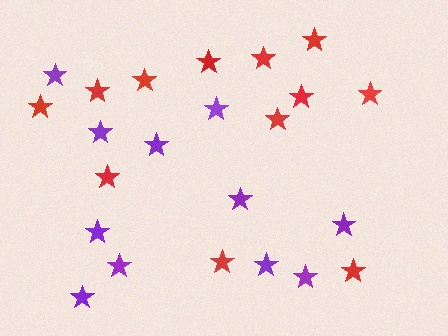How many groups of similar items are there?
There are 2 groups: one group of red stars (12) and one group of purple stars (11).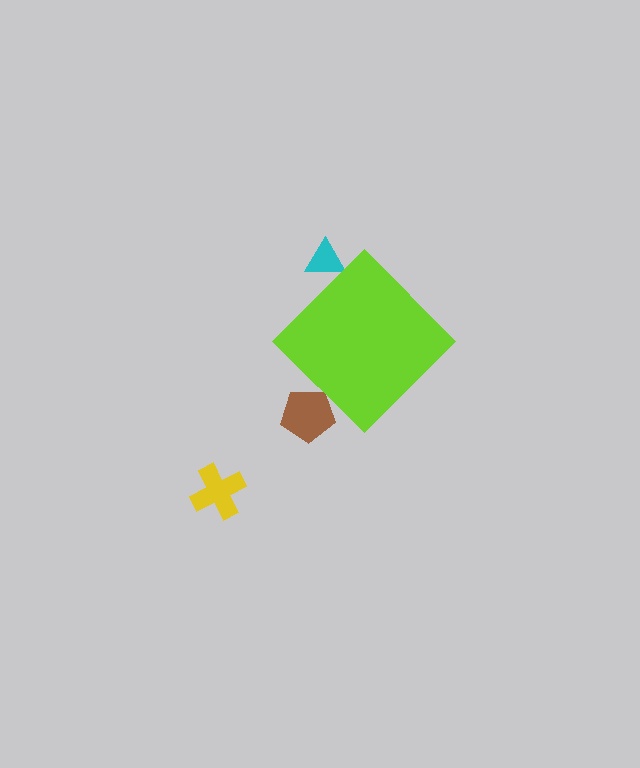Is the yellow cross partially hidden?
No, the yellow cross is fully visible.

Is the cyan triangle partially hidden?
Yes, the cyan triangle is partially hidden behind the lime diamond.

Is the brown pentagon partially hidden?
Yes, the brown pentagon is partially hidden behind the lime diamond.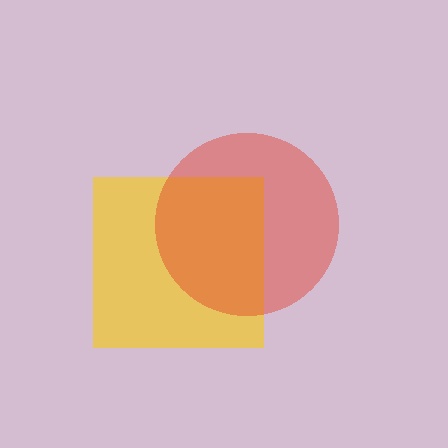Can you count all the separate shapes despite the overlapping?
Yes, there are 2 separate shapes.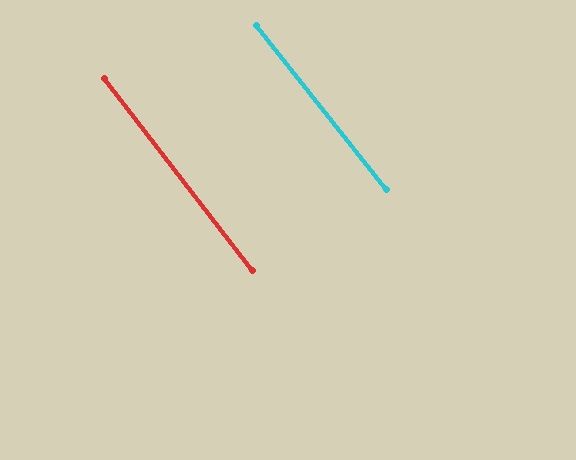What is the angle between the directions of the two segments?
Approximately 1 degree.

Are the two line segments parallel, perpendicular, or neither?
Parallel — their directions differ by only 0.6°.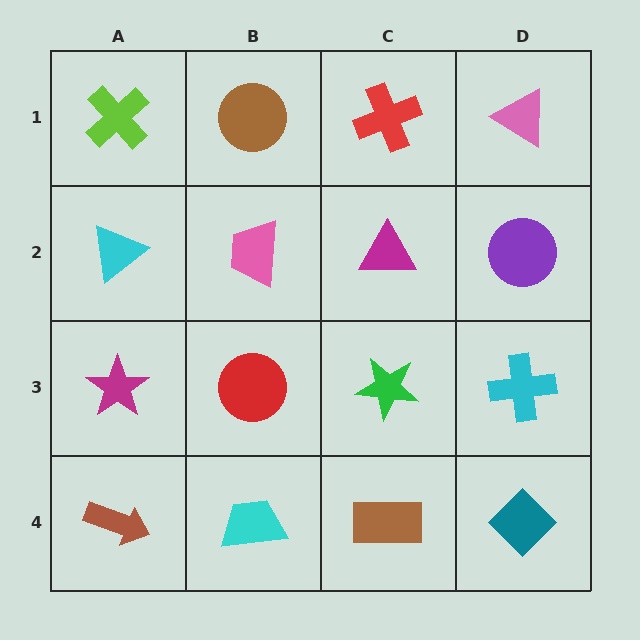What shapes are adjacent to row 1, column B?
A pink trapezoid (row 2, column B), a lime cross (row 1, column A), a red cross (row 1, column C).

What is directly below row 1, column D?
A purple circle.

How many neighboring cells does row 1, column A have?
2.